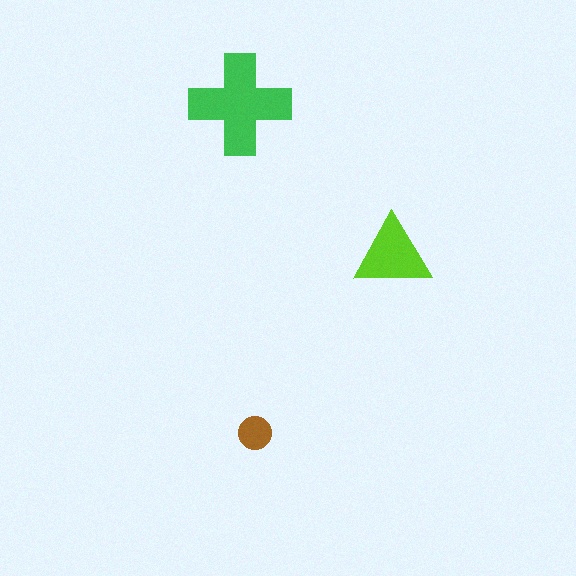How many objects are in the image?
There are 3 objects in the image.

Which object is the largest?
The green cross.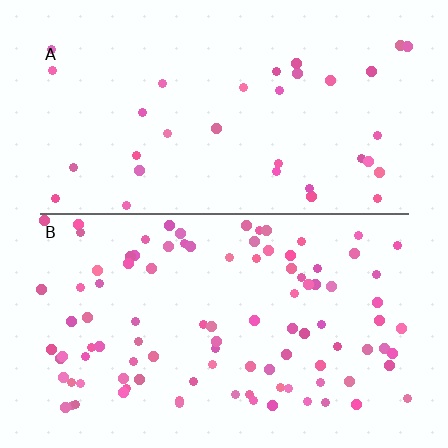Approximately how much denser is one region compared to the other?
Approximately 2.9× — region B over region A.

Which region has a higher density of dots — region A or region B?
B (the bottom).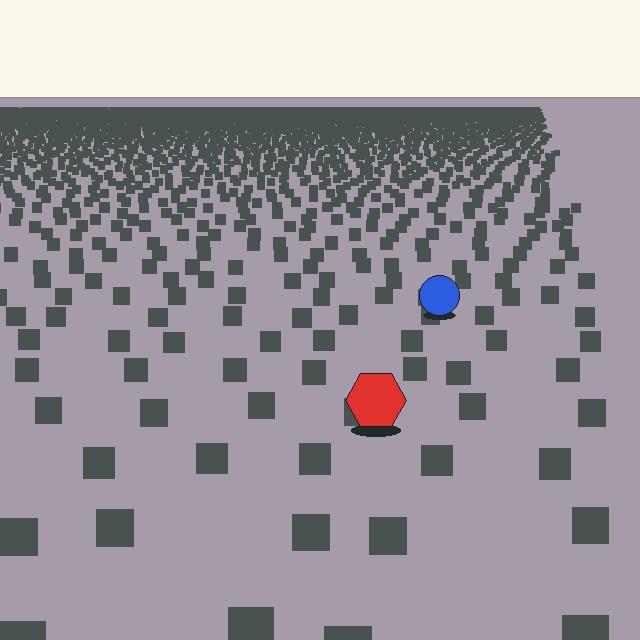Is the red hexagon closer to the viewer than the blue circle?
Yes. The red hexagon is closer — you can tell from the texture gradient: the ground texture is coarser near it.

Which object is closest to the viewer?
The red hexagon is closest. The texture marks near it are larger and more spread out.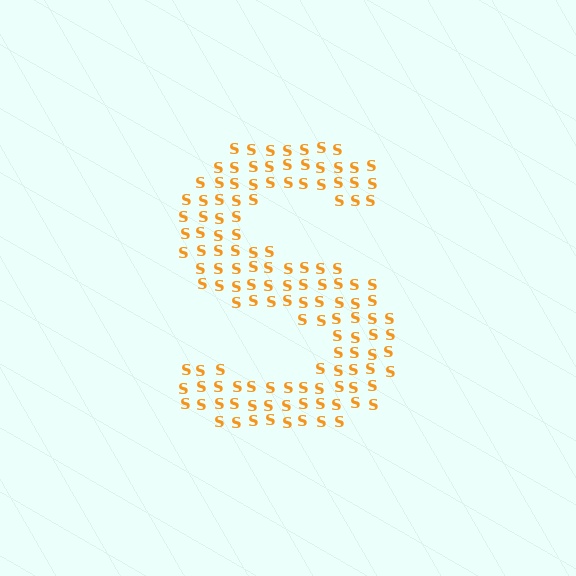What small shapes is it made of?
It is made of small letter S's.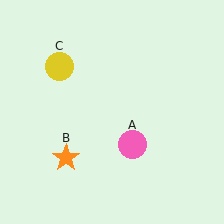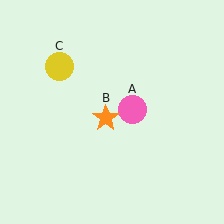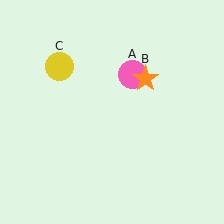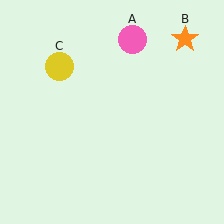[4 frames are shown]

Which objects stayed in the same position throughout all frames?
Yellow circle (object C) remained stationary.